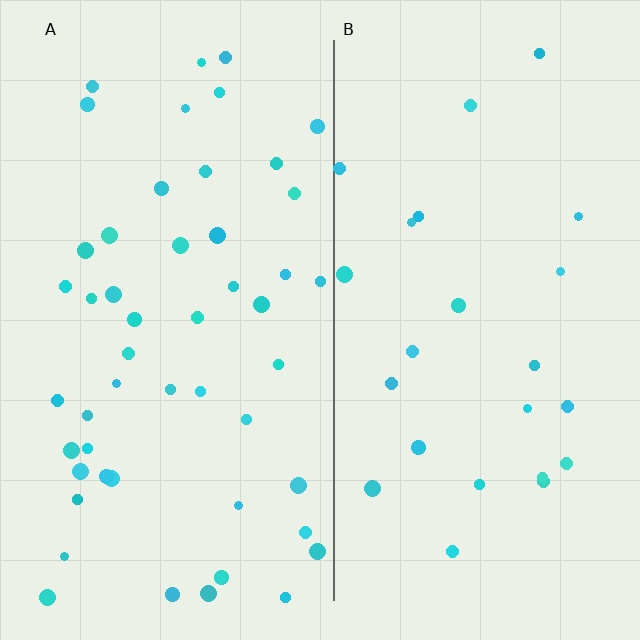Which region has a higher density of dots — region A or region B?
A (the left).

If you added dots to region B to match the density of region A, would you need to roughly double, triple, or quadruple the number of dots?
Approximately double.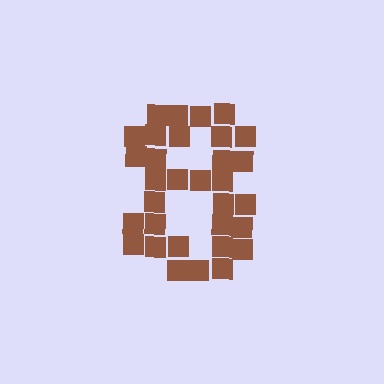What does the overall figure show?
The overall figure shows the digit 8.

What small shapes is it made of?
It is made of small squares.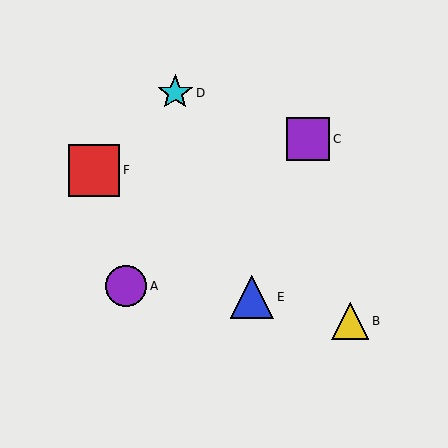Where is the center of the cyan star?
The center of the cyan star is at (175, 93).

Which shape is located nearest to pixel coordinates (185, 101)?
The cyan star (labeled D) at (175, 93) is nearest to that location.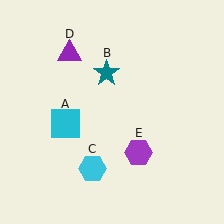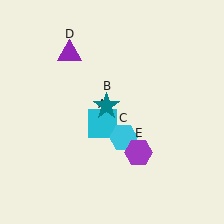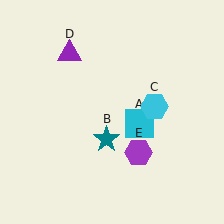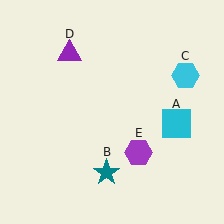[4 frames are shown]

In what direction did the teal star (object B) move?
The teal star (object B) moved down.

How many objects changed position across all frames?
3 objects changed position: cyan square (object A), teal star (object B), cyan hexagon (object C).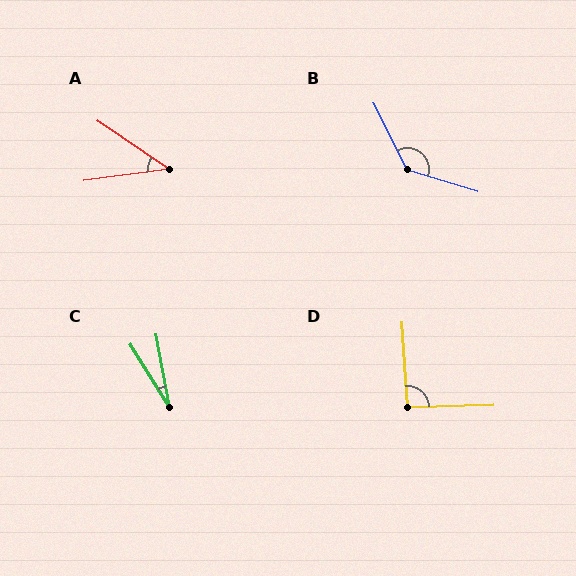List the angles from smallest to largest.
C (21°), A (42°), D (92°), B (134°).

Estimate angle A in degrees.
Approximately 42 degrees.